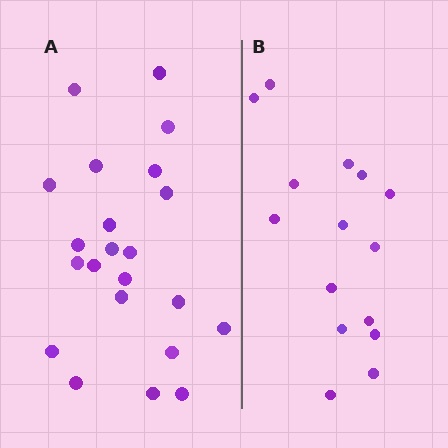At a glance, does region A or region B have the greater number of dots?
Region A (the left region) has more dots.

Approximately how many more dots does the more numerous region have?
Region A has roughly 8 or so more dots than region B.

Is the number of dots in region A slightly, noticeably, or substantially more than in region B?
Region A has substantially more. The ratio is roughly 1.5 to 1.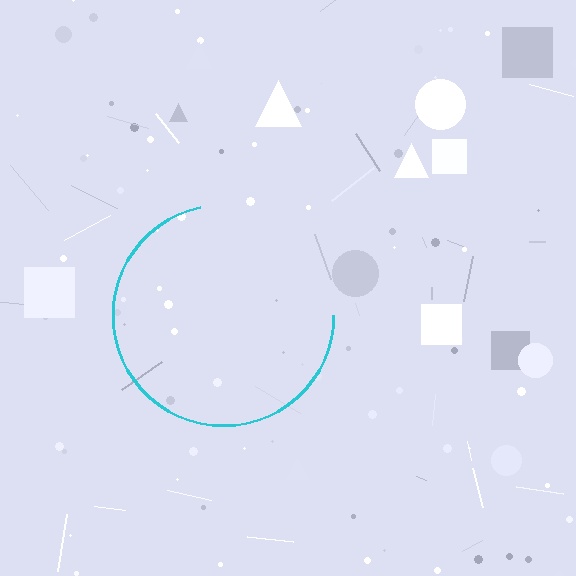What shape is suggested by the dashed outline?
The dashed outline suggests a circle.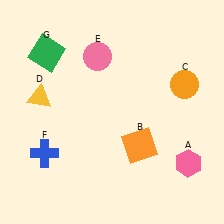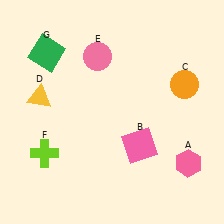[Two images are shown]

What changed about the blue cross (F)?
In Image 1, F is blue. In Image 2, it changed to lime.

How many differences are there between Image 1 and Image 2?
There are 2 differences between the two images.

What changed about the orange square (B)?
In Image 1, B is orange. In Image 2, it changed to pink.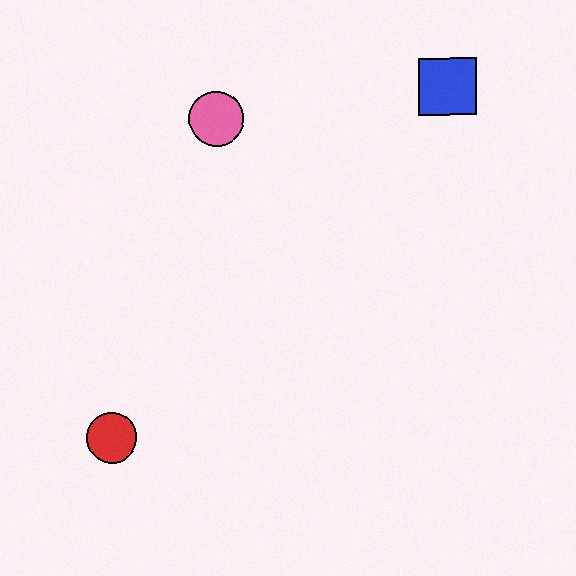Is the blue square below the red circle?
No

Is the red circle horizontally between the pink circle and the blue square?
No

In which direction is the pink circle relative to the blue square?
The pink circle is to the left of the blue square.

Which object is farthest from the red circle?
The blue square is farthest from the red circle.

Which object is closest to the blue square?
The pink circle is closest to the blue square.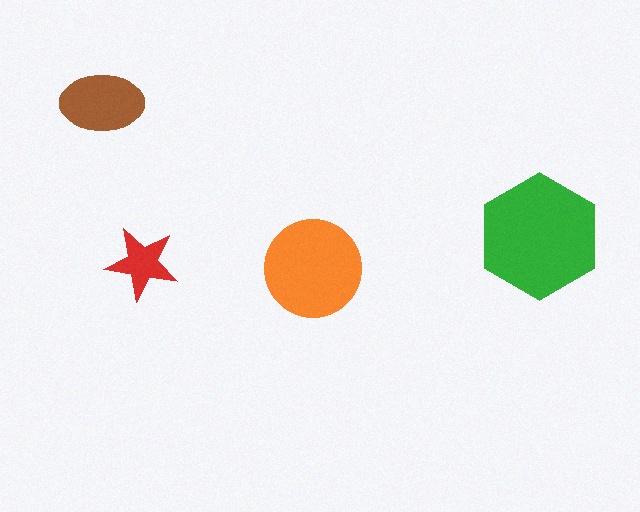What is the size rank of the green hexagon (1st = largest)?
1st.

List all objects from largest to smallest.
The green hexagon, the orange circle, the brown ellipse, the red star.